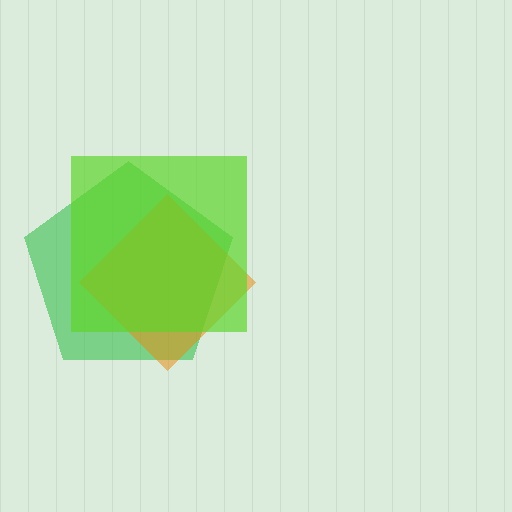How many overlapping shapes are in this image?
There are 3 overlapping shapes in the image.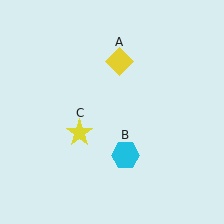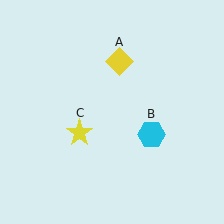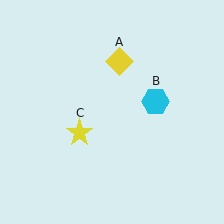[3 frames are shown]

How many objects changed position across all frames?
1 object changed position: cyan hexagon (object B).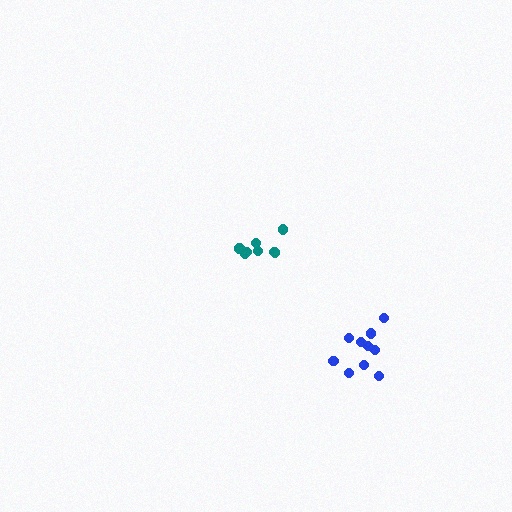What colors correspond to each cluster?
The clusters are colored: blue, teal.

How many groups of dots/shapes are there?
There are 2 groups.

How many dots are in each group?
Group 1: 10 dots, Group 2: 8 dots (18 total).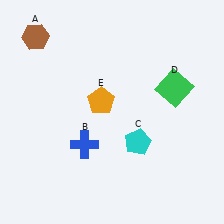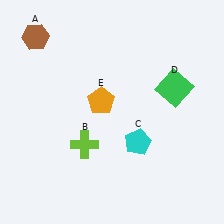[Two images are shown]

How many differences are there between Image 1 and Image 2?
There is 1 difference between the two images.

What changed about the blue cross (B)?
In Image 1, B is blue. In Image 2, it changed to lime.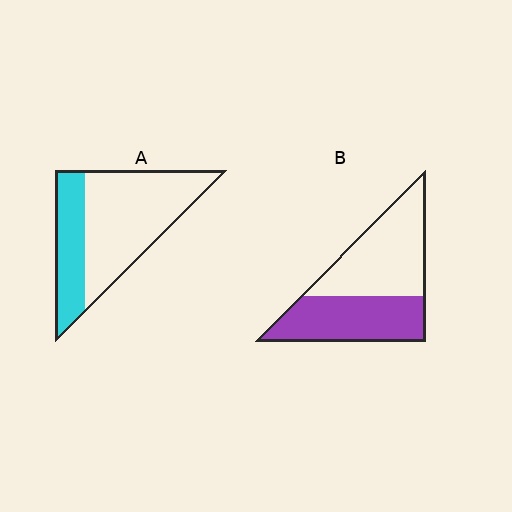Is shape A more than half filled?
No.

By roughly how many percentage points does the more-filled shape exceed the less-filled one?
By roughly 15 percentage points (B over A).